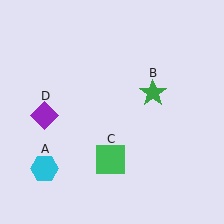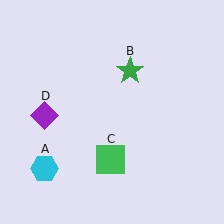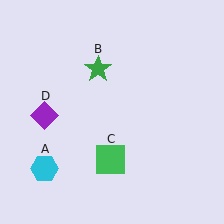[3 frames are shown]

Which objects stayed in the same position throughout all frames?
Cyan hexagon (object A) and green square (object C) and purple diamond (object D) remained stationary.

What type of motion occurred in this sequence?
The green star (object B) rotated counterclockwise around the center of the scene.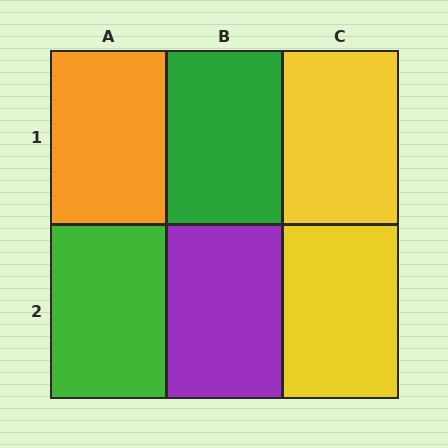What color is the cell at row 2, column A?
Green.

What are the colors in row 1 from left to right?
Orange, green, yellow.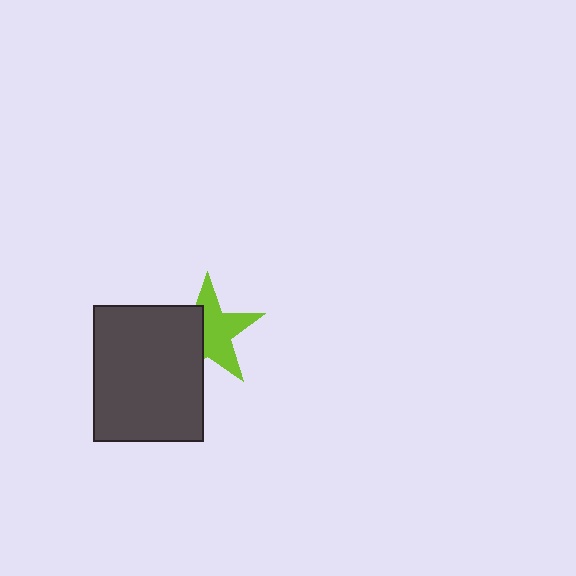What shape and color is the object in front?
The object in front is a dark gray rectangle.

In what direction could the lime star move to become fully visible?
The lime star could move right. That would shift it out from behind the dark gray rectangle entirely.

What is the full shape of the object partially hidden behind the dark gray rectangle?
The partially hidden object is a lime star.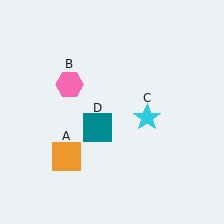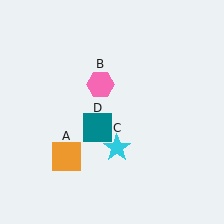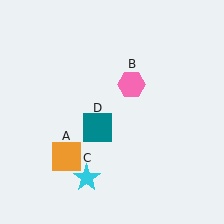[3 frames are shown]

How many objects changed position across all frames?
2 objects changed position: pink hexagon (object B), cyan star (object C).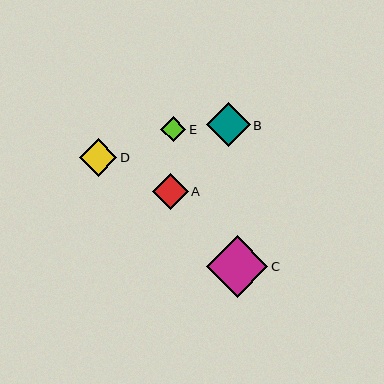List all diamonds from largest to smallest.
From largest to smallest: C, B, D, A, E.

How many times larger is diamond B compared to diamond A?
Diamond B is approximately 1.2 times the size of diamond A.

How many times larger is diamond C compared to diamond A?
Diamond C is approximately 1.7 times the size of diamond A.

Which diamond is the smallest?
Diamond E is the smallest with a size of approximately 25 pixels.